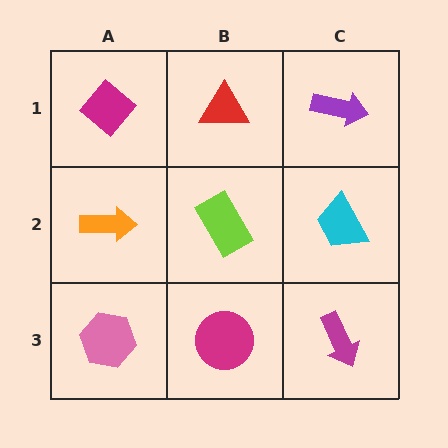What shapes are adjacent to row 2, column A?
A magenta diamond (row 1, column A), a pink hexagon (row 3, column A), a lime rectangle (row 2, column B).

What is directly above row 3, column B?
A lime rectangle.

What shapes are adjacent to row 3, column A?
An orange arrow (row 2, column A), a magenta circle (row 3, column B).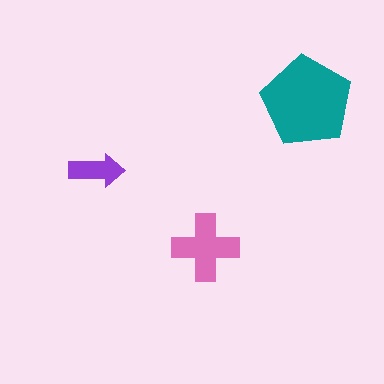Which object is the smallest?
The purple arrow.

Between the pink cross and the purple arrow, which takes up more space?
The pink cross.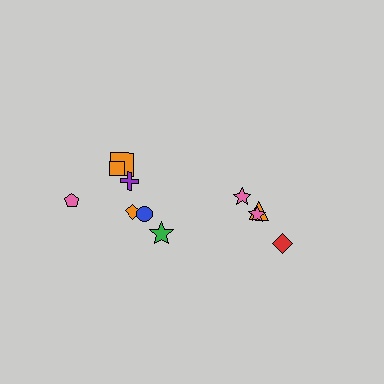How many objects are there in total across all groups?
There are 11 objects.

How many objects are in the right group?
There are 4 objects.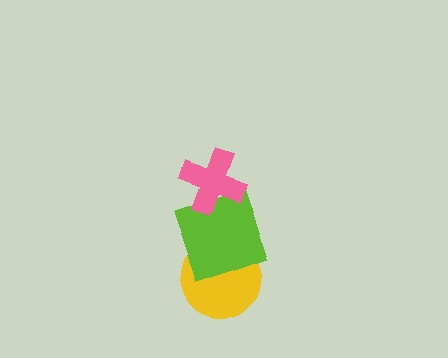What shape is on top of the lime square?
The pink cross is on top of the lime square.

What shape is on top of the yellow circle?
The lime square is on top of the yellow circle.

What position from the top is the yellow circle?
The yellow circle is 3rd from the top.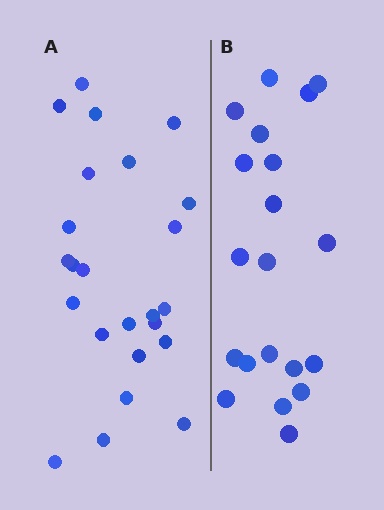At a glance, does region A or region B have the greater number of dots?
Region A (the left region) has more dots.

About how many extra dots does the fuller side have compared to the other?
Region A has about 4 more dots than region B.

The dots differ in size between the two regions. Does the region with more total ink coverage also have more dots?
No. Region B has more total ink coverage because its dots are larger, but region A actually contains more individual dots. Total area can be misleading — the number of items is what matters here.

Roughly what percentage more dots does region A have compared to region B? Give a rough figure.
About 20% more.